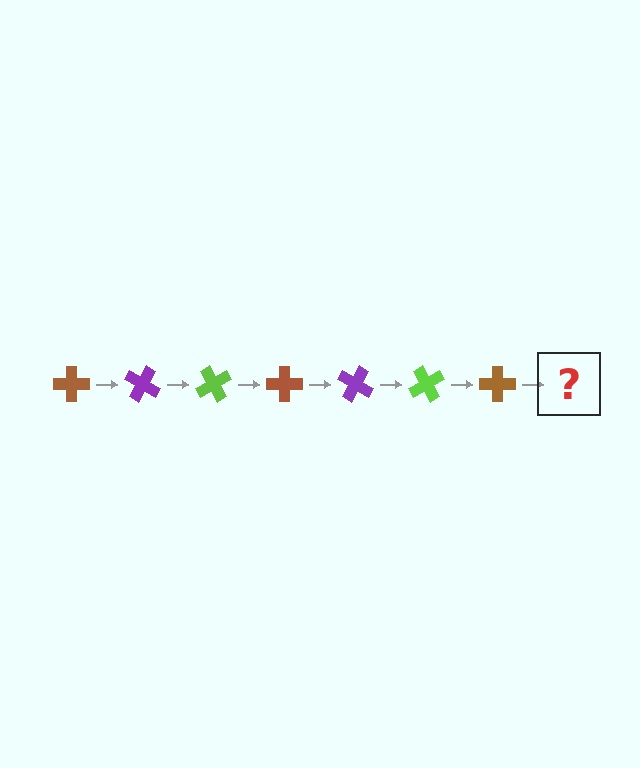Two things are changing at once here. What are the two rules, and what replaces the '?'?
The two rules are that it rotates 30 degrees each step and the color cycles through brown, purple, and lime. The '?' should be a purple cross, rotated 210 degrees from the start.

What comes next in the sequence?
The next element should be a purple cross, rotated 210 degrees from the start.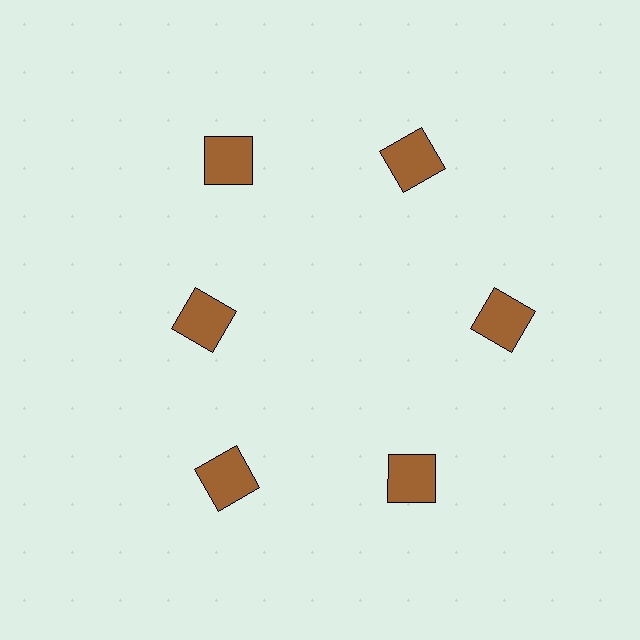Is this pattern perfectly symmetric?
No. The 6 brown squares are arranged in a ring, but one element near the 9 o'clock position is pulled inward toward the center, breaking the 6-fold rotational symmetry.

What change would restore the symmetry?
The symmetry would be restored by moving it outward, back onto the ring so that all 6 squares sit at equal angles and equal distance from the center.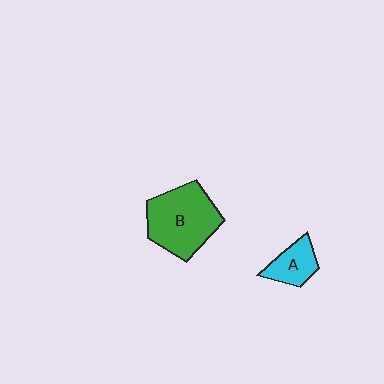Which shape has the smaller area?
Shape A (cyan).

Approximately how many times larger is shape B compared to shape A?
Approximately 2.4 times.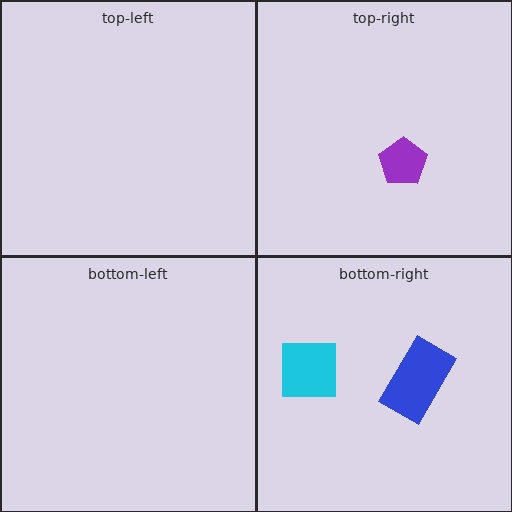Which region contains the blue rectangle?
The bottom-right region.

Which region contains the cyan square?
The bottom-right region.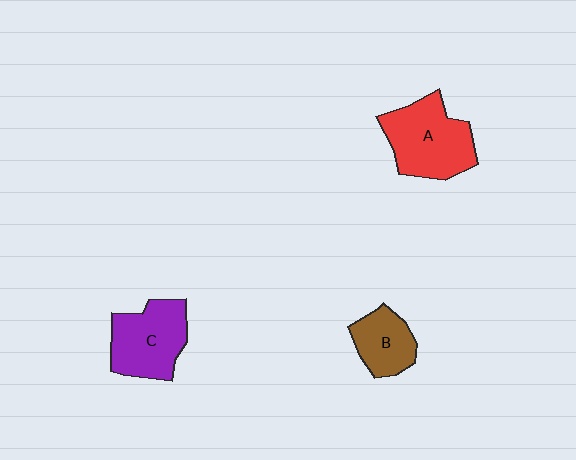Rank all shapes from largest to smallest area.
From largest to smallest: A (red), C (purple), B (brown).